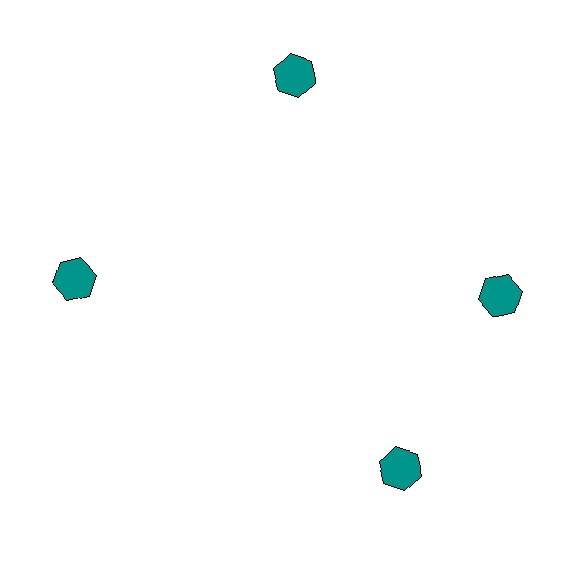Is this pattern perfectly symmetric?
No. The 4 teal hexagons are arranged in a ring, but one element near the 6 o'clock position is rotated out of alignment along the ring, breaking the 4-fold rotational symmetry.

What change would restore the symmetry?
The symmetry would be restored by rotating it back into even spacing with its neighbors so that all 4 hexagons sit at equal angles and equal distance from the center.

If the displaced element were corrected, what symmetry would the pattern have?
It would have 4-fold rotational symmetry — the pattern would map onto itself every 90 degrees.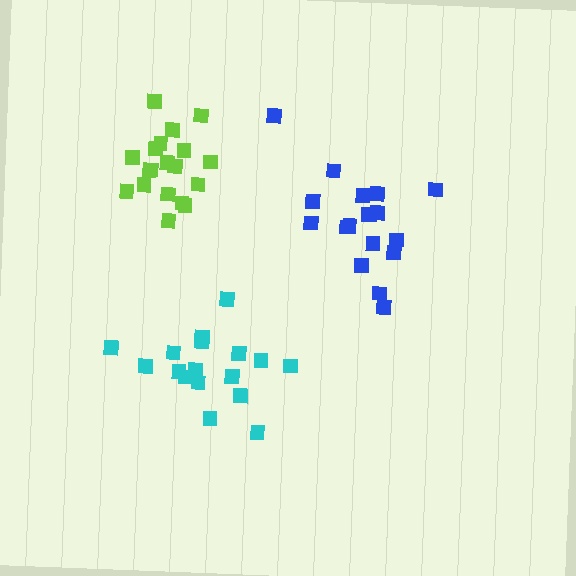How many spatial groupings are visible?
There are 3 spatial groupings.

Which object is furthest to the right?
The blue cluster is rightmost.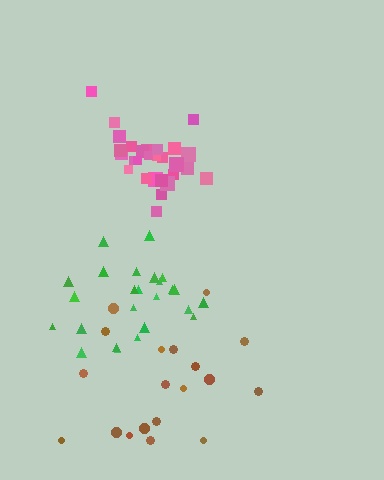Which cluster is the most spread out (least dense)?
Brown.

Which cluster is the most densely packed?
Pink.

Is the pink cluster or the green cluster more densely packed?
Pink.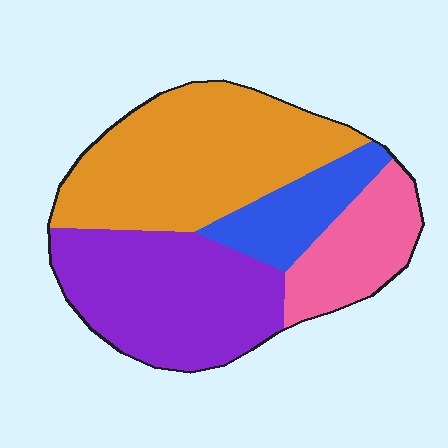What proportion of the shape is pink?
Pink takes up less than a quarter of the shape.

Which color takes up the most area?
Orange, at roughly 40%.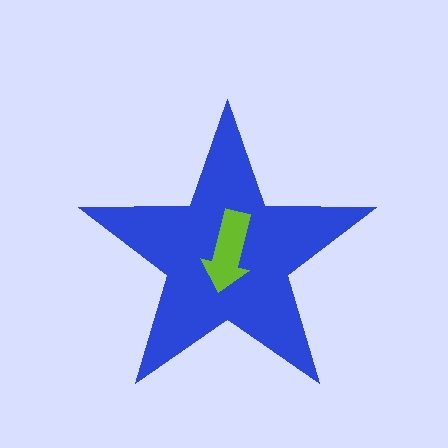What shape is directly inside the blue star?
The lime arrow.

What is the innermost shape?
The lime arrow.